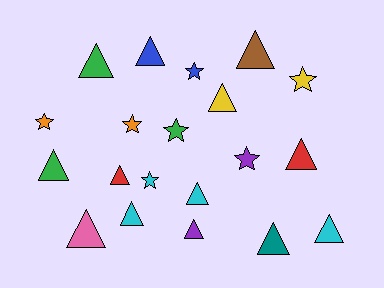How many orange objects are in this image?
There are 2 orange objects.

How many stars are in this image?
There are 7 stars.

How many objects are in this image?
There are 20 objects.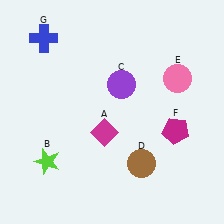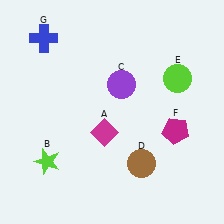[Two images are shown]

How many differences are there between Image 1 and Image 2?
There is 1 difference between the two images.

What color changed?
The circle (E) changed from pink in Image 1 to lime in Image 2.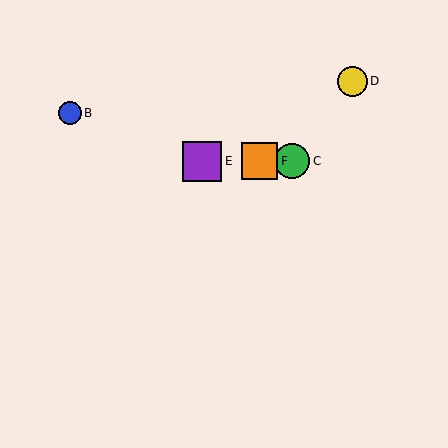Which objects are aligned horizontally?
Objects A, C, E, F are aligned horizontally.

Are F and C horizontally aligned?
Yes, both are at y≈161.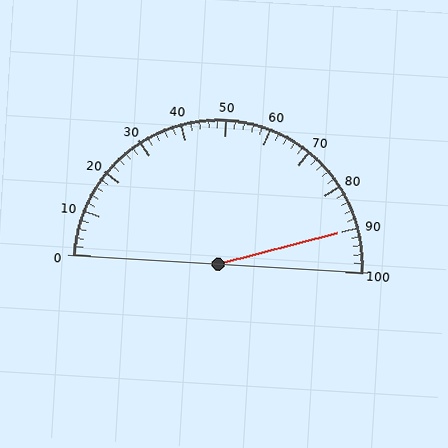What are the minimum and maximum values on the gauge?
The gauge ranges from 0 to 100.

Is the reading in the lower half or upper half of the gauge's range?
The reading is in the upper half of the range (0 to 100).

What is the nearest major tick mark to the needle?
The nearest major tick mark is 90.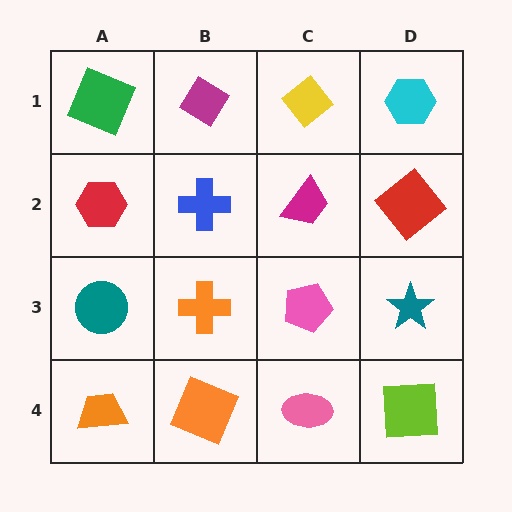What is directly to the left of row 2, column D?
A magenta trapezoid.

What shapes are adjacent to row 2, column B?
A magenta diamond (row 1, column B), an orange cross (row 3, column B), a red hexagon (row 2, column A), a magenta trapezoid (row 2, column C).